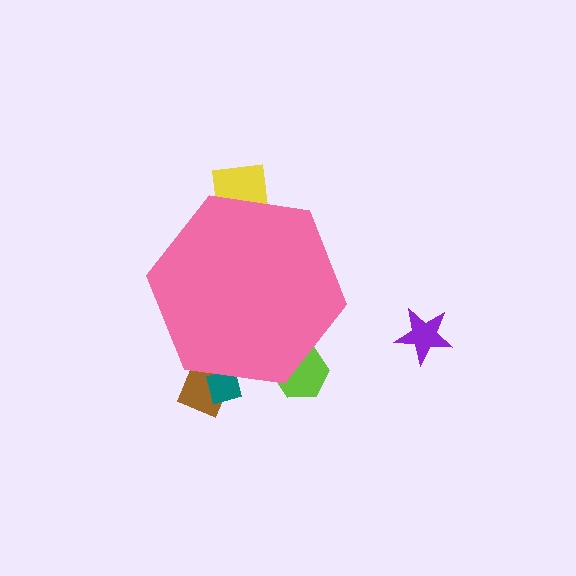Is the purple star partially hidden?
No, the purple star is fully visible.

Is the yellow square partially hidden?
Yes, the yellow square is partially hidden behind the pink hexagon.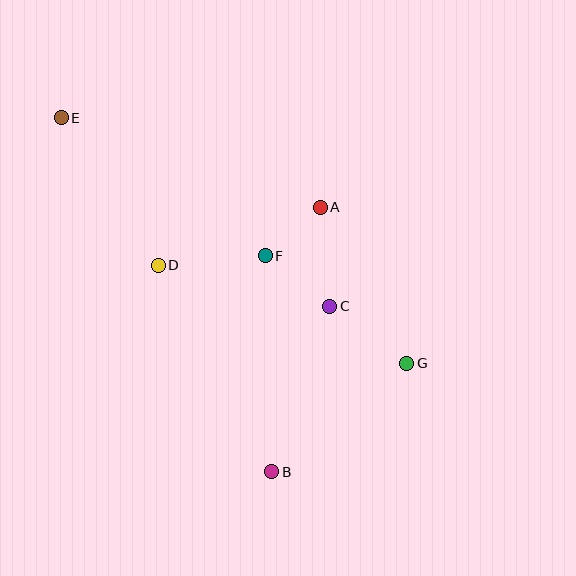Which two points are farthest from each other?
Points E and G are farthest from each other.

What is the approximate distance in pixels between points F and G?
The distance between F and G is approximately 178 pixels.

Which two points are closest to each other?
Points A and F are closest to each other.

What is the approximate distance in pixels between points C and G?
The distance between C and G is approximately 96 pixels.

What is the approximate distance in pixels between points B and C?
The distance between B and C is approximately 175 pixels.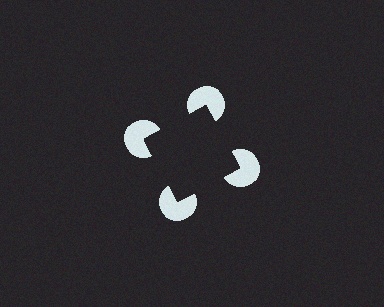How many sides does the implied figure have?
4 sides.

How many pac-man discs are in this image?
There are 4 — one at each vertex of the illusory square.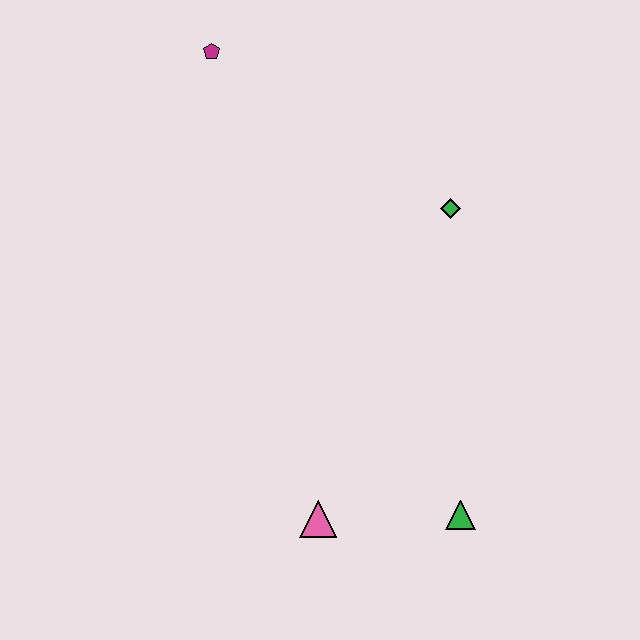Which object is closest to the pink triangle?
The green triangle is closest to the pink triangle.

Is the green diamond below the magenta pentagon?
Yes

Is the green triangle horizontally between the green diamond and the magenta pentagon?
No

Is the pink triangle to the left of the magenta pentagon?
No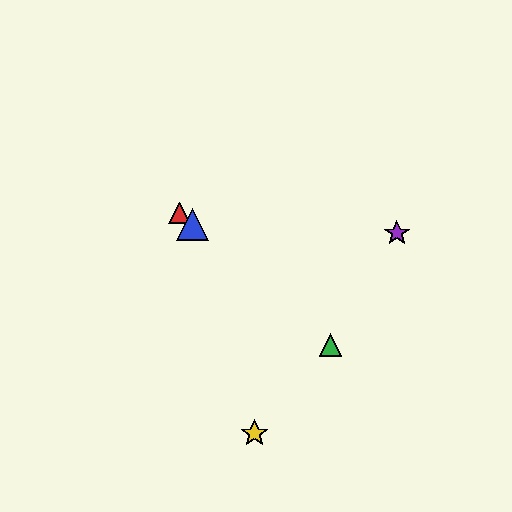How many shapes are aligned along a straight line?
3 shapes (the red triangle, the blue triangle, the green triangle) are aligned along a straight line.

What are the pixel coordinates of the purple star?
The purple star is at (397, 233).